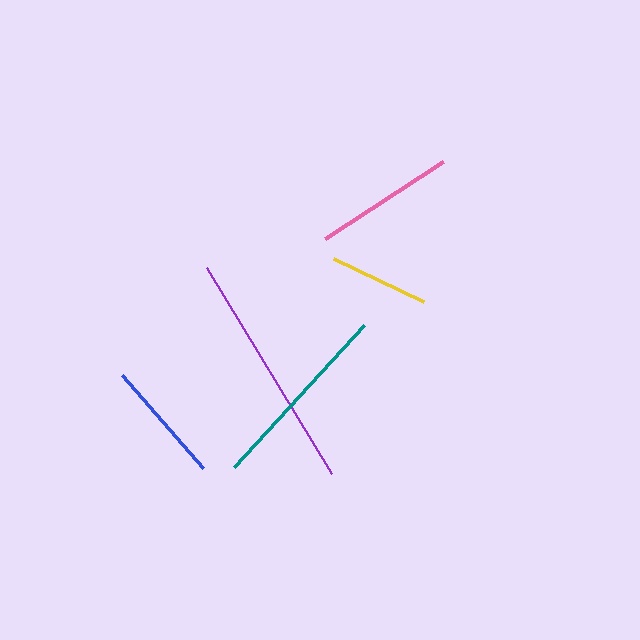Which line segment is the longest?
The purple line is the longest at approximately 241 pixels.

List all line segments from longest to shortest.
From longest to shortest: purple, teal, pink, blue, yellow.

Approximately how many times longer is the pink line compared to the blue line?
The pink line is approximately 1.1 times the length of the blue line.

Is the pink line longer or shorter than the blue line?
The pink line is longer than the blue line.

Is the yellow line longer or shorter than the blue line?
The blue line is longer than the yellow line.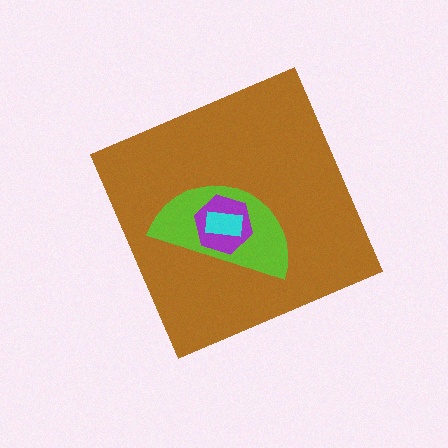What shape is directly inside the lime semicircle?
The purple hexagon.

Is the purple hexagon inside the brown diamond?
Yes.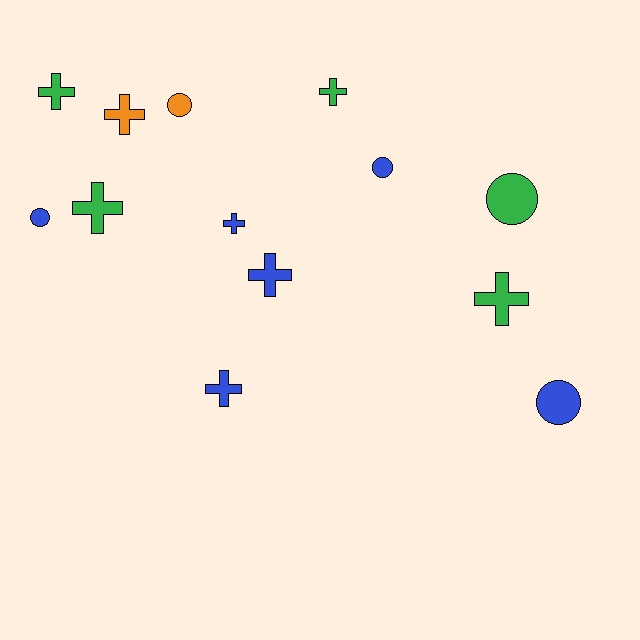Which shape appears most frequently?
Cross, with 8 objects.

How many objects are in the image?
There are 13 objects.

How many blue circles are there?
There are 3 blue circles.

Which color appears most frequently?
Blue, with 6 objects.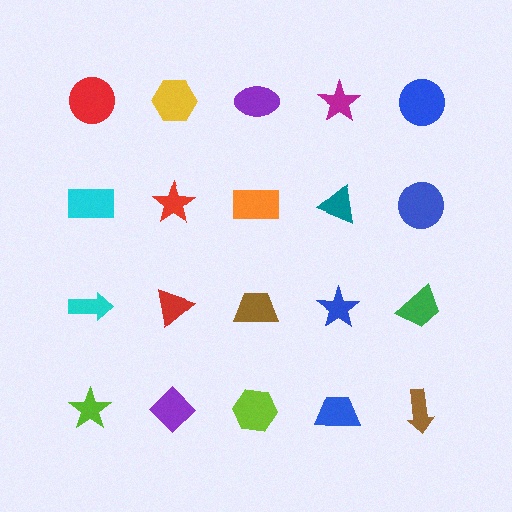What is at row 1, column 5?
A blue circle.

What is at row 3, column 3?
A brown trapezoid.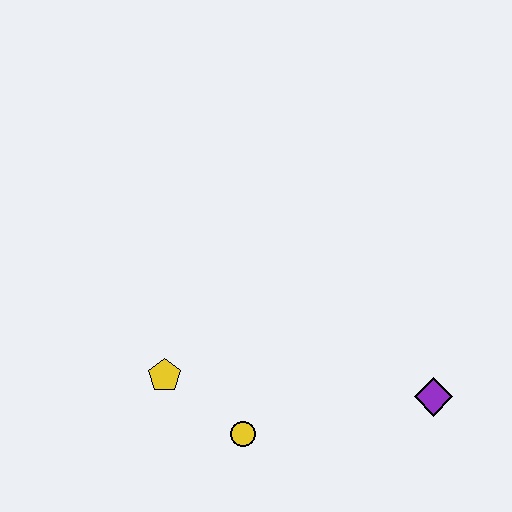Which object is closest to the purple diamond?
The yellow circle is closest to the purple diamond.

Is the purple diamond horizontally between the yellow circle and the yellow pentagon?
No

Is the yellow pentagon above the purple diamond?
Yes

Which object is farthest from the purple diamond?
The yellow pentagon is farthest from the purple diamond.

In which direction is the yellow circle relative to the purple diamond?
The yellow circle is to the left of the purple diamond.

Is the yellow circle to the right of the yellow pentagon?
Yes